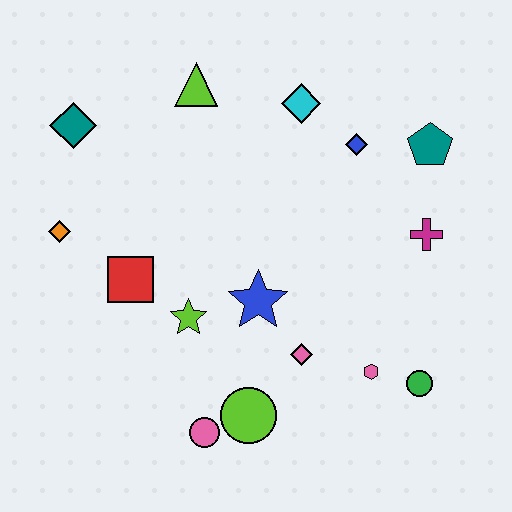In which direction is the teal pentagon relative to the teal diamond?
The teal pentagon is to the right of the teal diamond.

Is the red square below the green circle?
No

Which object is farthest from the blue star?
The teal diamond is farthest from the blue star.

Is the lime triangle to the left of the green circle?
Yes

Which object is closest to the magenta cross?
The teal pentagon is closest to the magenta cross.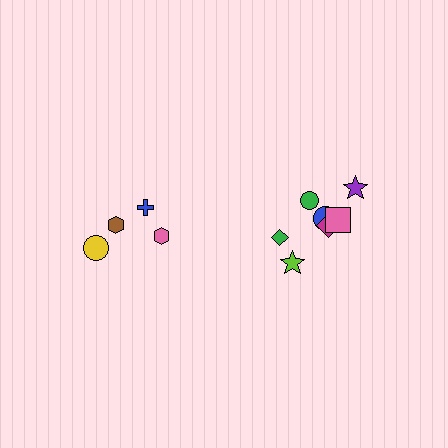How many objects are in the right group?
There are 7 objects.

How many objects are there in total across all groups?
There are 11 objects.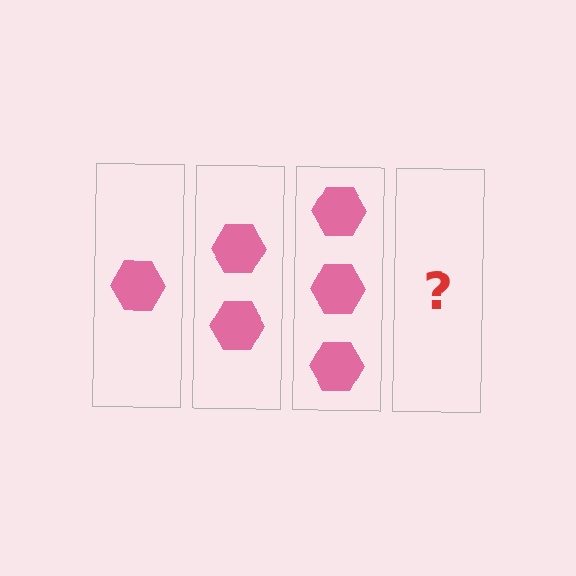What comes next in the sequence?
The next element should be 4 hexagons.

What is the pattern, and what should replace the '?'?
The pattern is that each step adds one more hexagon. The '?' should be 4 hexagons.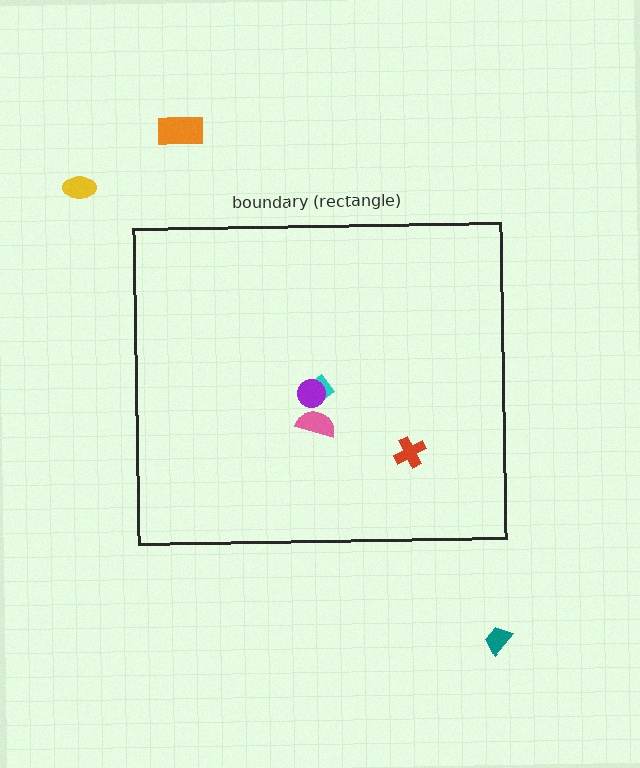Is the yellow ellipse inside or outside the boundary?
Outside.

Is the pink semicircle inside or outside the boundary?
Inside.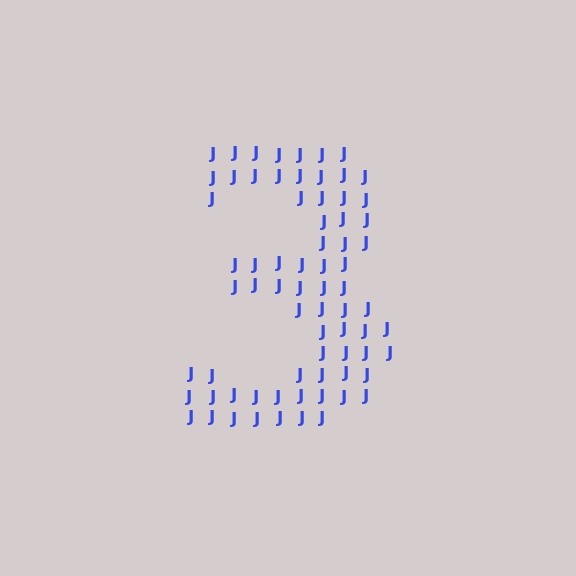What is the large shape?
The large shape is the digit 3.